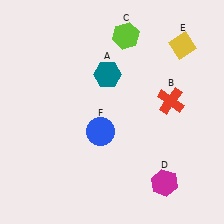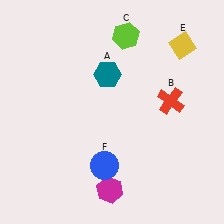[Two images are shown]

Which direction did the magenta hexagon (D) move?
The magenta hexagon (D) moved left.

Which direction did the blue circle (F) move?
The blue circle (F) moved down.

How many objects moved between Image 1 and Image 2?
2 objects moved between the two images.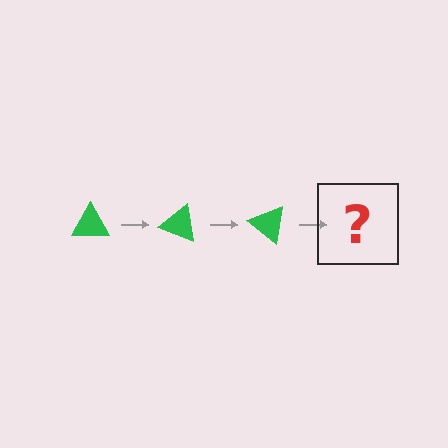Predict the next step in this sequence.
The next step is a green triangle rotated 60 degrees.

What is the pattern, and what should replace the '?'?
The pattern is that the triangle rotates 20 degrees each step. The '?' should be a green triangle rotated 60 degrees.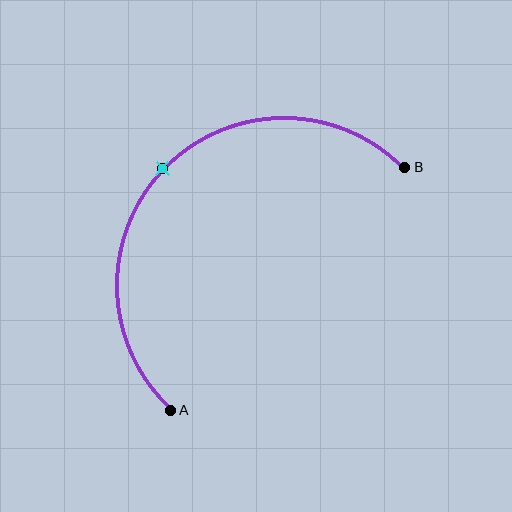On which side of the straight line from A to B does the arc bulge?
The arc bulges above and to the left of the straight line connecting A and B.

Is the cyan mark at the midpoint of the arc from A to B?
Yes. The cyan mark lies on the arc at equal arc-length from both A and B — it is the arc midpoint.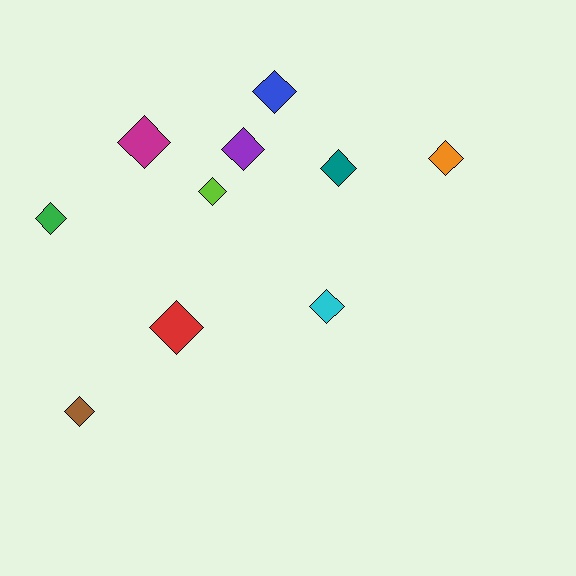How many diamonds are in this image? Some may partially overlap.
There are 10 diamonds.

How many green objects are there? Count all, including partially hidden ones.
There is 1 green object.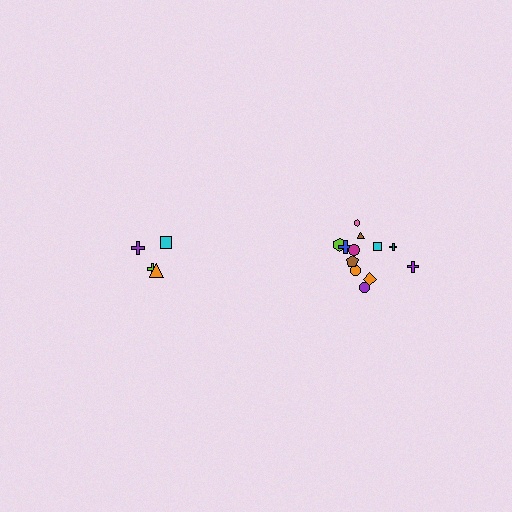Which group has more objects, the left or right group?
The right group.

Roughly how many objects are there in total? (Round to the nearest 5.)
Roughly 15 objects in total.